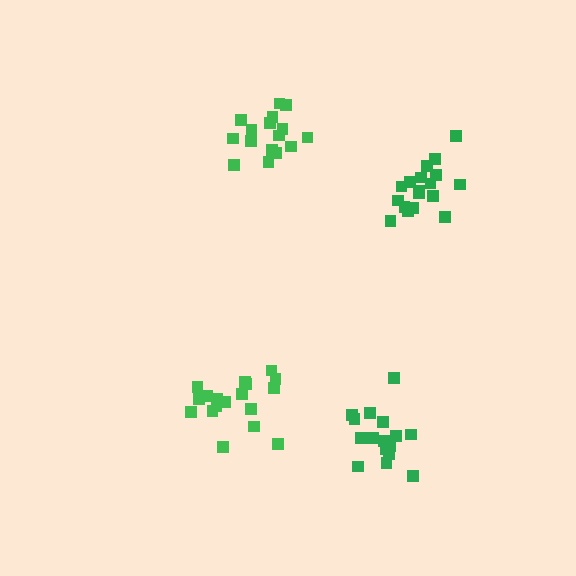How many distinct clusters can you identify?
There are 4 distinct clusters.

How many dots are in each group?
Group 1: 17 dots, Group 2: 18 dots, Group 3: 18 dots, Group 4: 16 dots (69 total).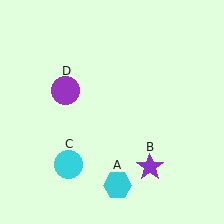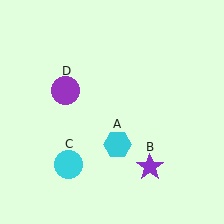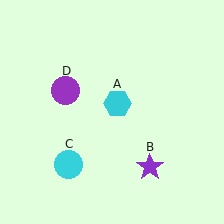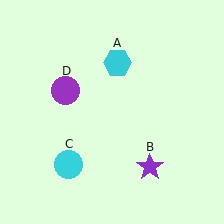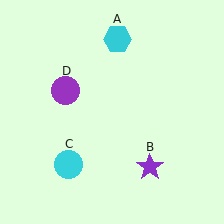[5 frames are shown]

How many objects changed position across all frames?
1 object changed position: cyan hexagon (object A).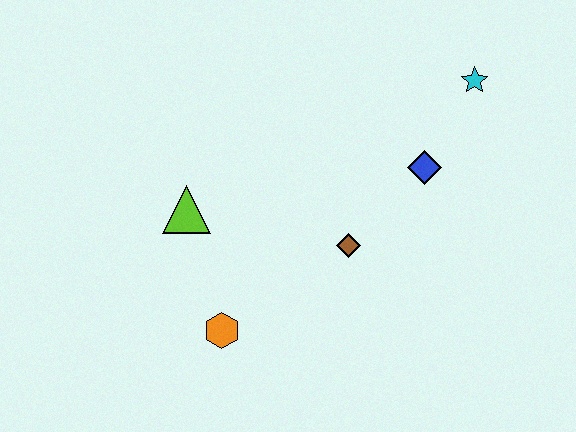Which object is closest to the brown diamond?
The blue diamond is closest to the brown diamond.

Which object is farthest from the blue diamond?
The orange hexagon is farthest from the blue diamond.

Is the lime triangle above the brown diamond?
Yes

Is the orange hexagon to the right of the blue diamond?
No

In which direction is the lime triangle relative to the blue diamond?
The lime triangle is to the left of the blue diamond.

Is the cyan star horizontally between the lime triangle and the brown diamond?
No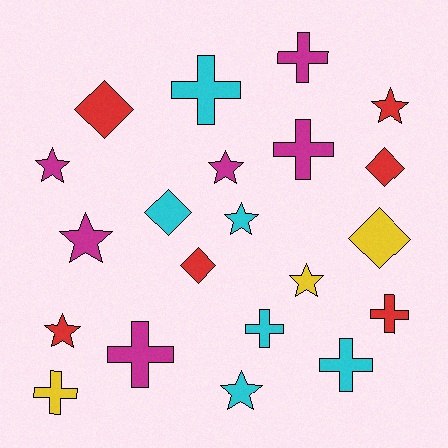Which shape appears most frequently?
Cross, with 8 objects.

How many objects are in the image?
There are 21 objects.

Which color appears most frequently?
Cyan, with 6 objects.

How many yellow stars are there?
There is 1 yellow star.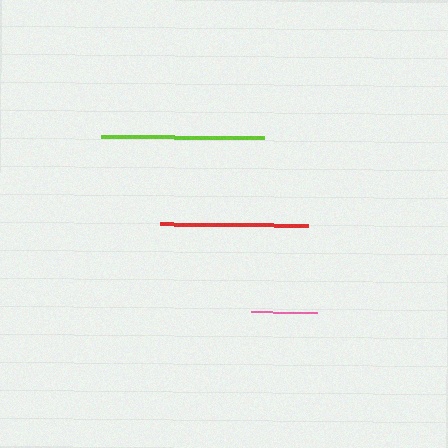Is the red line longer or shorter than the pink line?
The red line is longer than the pink line.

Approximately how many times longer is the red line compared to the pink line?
The red line is approximately 2.2 times the length of the pink line.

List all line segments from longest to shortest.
From longest to shortest: lime, red, pink.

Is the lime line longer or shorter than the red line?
The lime line is longer than the red line.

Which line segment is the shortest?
The pink line is the shortest at approximately 67 pixels.